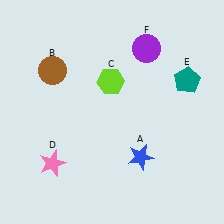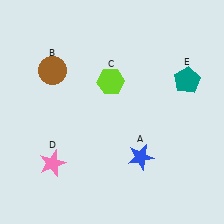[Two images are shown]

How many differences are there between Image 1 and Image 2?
There is 1 difference between the two images.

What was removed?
The purple circle (F) was removed in Image 2.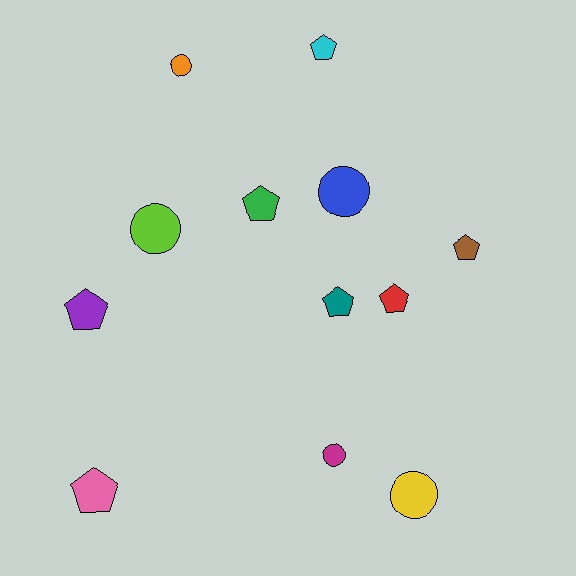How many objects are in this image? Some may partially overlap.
There are 12 objects.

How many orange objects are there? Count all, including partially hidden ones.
There is 1 orange object.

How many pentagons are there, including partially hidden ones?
There are 7 pentagons.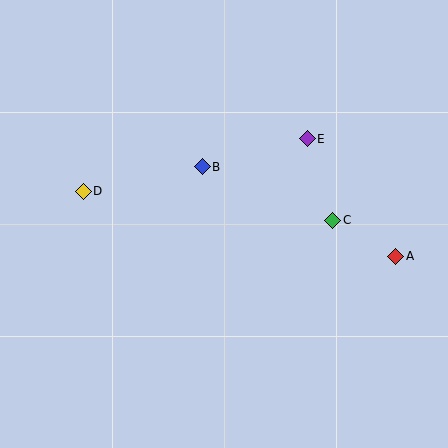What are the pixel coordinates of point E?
Point E is at (307, 139).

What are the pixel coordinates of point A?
Point A is at (396, 256).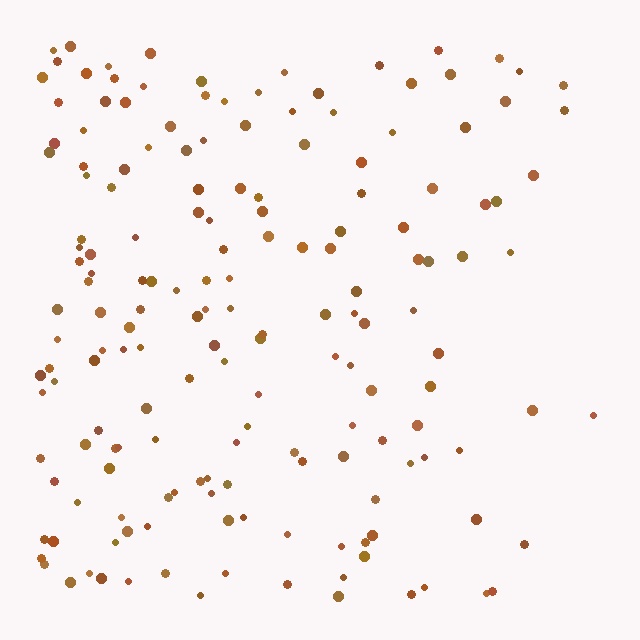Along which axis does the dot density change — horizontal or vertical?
Horizontal.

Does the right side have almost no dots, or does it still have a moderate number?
Still a moderate number, just noticeably fewer than the left.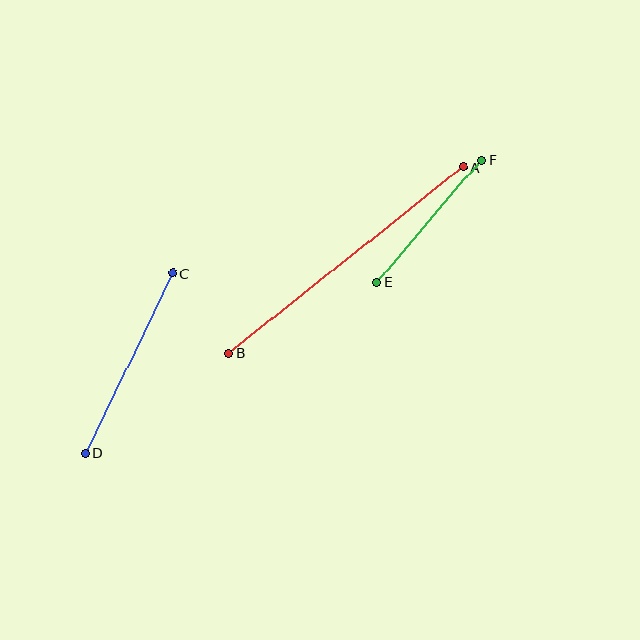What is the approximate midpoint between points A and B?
The midpoint is at approximately (346, 260) pixels.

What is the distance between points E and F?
The distance is approximately 160 pixels.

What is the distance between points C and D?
The distance is approximately 200 pixels.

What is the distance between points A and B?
The distance is approximately 300 pixels.